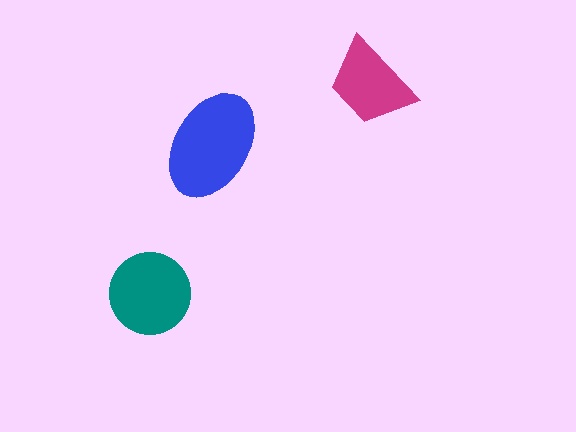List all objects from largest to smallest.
The blue ellipse, the teal circle, the magenta trapezoid.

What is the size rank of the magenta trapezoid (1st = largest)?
3rd.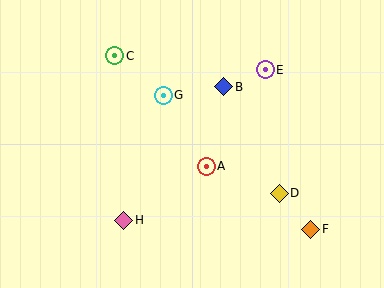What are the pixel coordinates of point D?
Point D is at (279, 193).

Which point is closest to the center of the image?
Point A at (206, 166) is closest to the center.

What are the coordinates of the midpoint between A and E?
The midpoint between A and E is at (236, 118).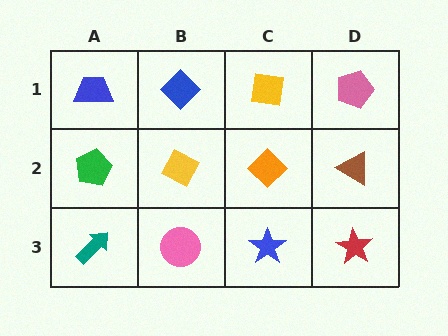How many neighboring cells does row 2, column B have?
4.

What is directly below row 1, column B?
A yellow diamond.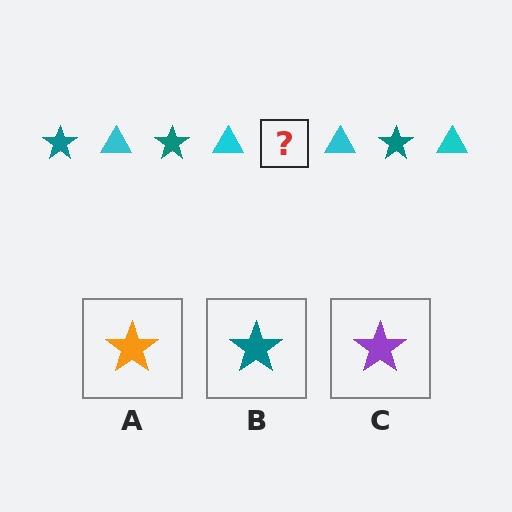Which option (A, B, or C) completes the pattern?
B.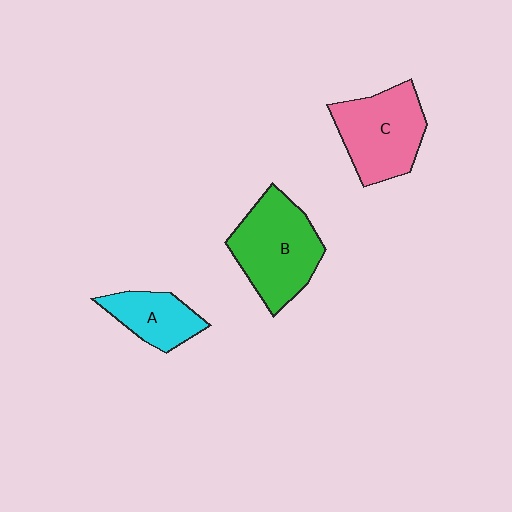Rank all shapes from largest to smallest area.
From largest to smallest: B (green), C (pink), A (cyan).